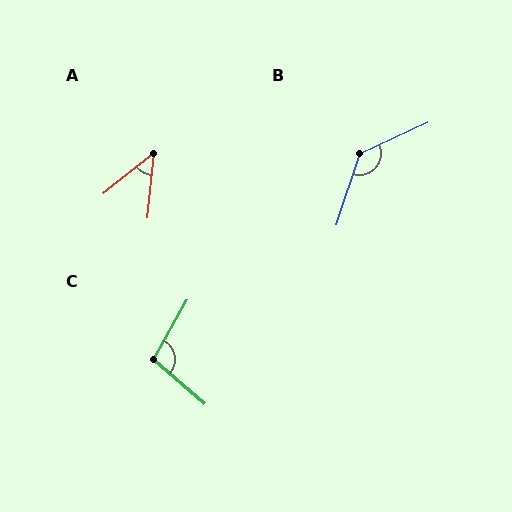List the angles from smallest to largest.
A (46°), C (102°), B (133°).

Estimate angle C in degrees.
Approximately 102 degrees.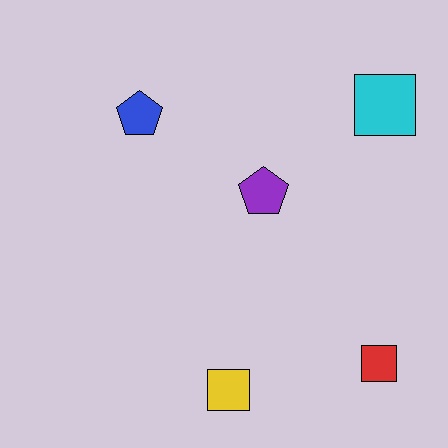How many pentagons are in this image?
There are 2 pentagons.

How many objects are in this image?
There are 5 objects.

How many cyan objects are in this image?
There is 1 cyan object.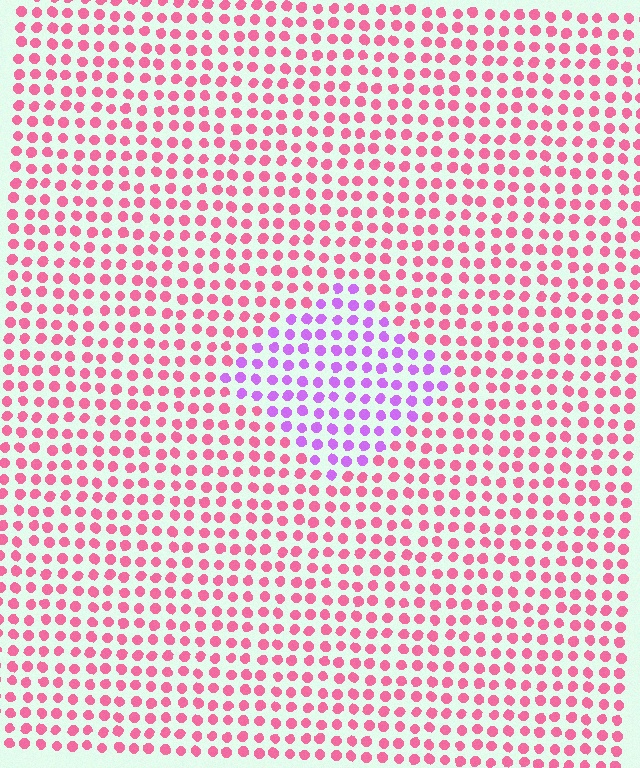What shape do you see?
I see a diamond.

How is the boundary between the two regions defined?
The boundary is defined purely by a slight shift in hue (about 52 degrees). Spacing, size, and orientation are identical on both sides.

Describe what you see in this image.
The image is filled with small pink elements in a uniform arrangement. A diamond-shaped region is visible where the elements are tinted to a slightly different hue, forming a subtle color boundary.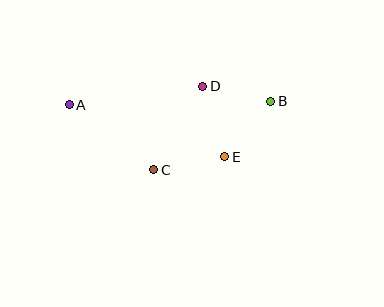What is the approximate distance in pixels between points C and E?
The distance between C and E is approximately 72 pixels.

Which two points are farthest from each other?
Points A and B are farthest from each other.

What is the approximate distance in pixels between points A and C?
The distance between A and C is approximately 107 pixels.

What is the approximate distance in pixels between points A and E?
The distance between A and E is approximately 164 pixels.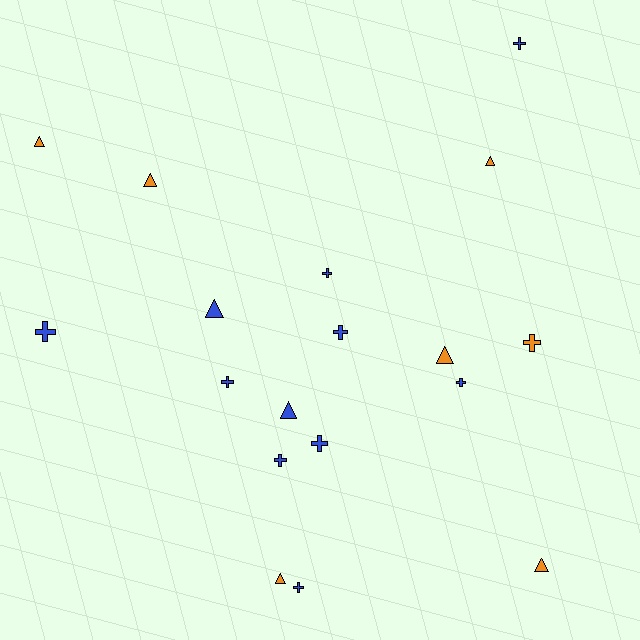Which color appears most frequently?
Blue, with 11 objects.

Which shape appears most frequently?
Cross, with 10 objects.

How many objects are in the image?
There are 18 objects.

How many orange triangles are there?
There are 6 orange triangles.